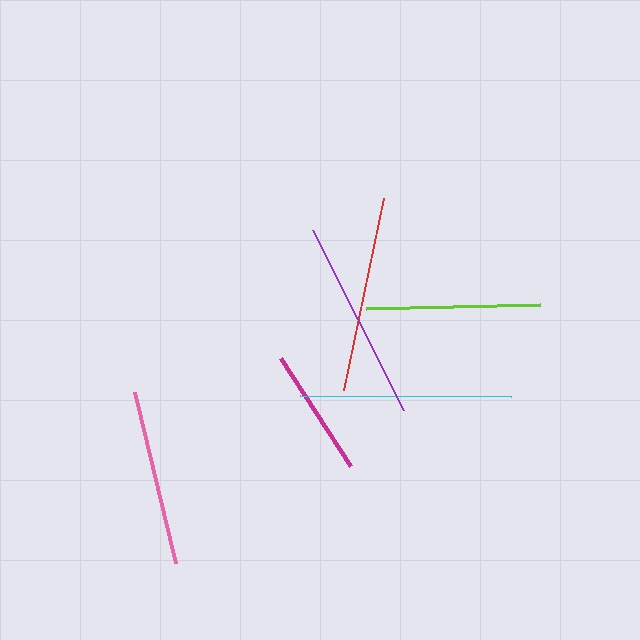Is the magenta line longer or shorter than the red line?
The red line is longer than the magenta line.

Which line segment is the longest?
The cyan line is the longest at approximately 211 pixels.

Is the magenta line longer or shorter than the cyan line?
The cyan line is longer than the magenta line.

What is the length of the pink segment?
The pink segment is approximately 176 pixels long.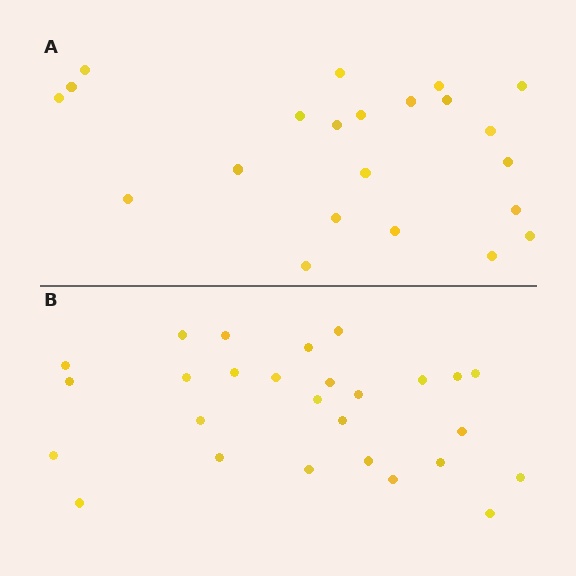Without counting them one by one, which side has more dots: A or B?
Region B (the bottom region) has more dots.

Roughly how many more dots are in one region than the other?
Region B has about 5 more dots than region A.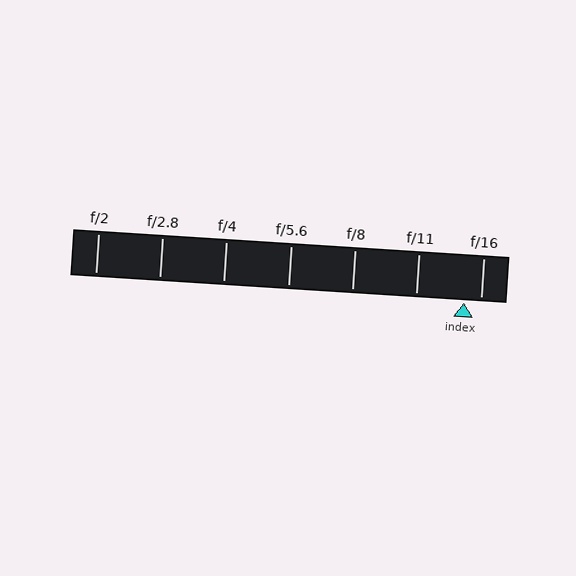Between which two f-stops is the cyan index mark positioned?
The index mark is between f/11 and f/16.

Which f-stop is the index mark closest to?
The index mark is closest to f/16.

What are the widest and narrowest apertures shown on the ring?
The widest aperture shown is f/2 and the narrowest is f/16.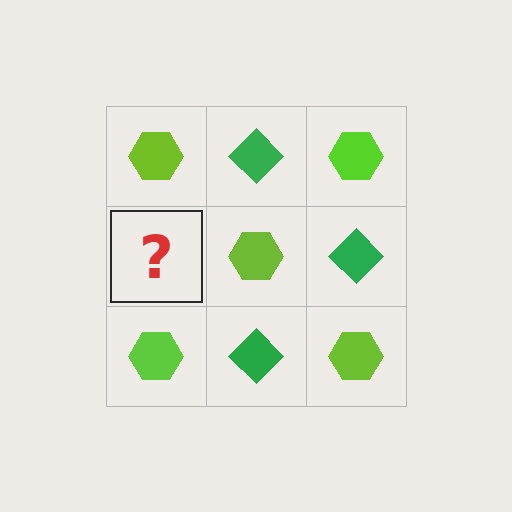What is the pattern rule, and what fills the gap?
The rule is that it alternates lime hexagon and green diamond in a checkerboard pattern. The gap should be filled with a green diamond.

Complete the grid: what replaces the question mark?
The question mark should be replaced with a green diamond.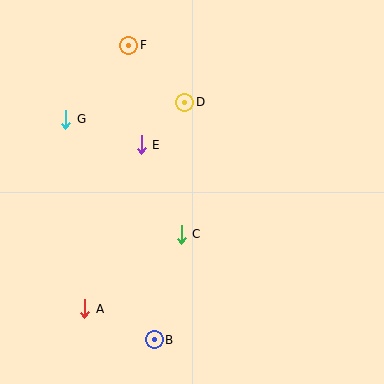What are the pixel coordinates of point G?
Point G is at (66, 119).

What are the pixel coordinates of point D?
Point D is at (185, 102).